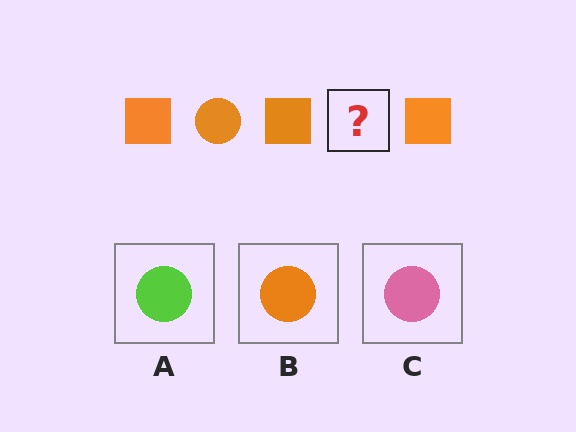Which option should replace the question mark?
Option B.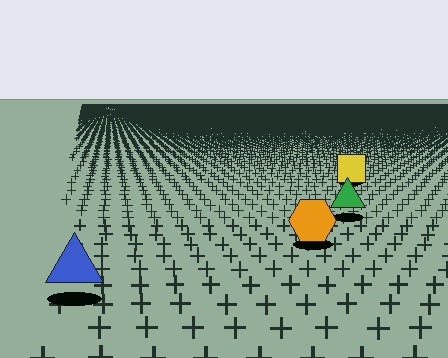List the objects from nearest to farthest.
From nearest to farthest: the blue triangle, the orange hexagon, the green triangle, the yellow square.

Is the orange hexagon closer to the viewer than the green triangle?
Yes. The orange hexagon is closer — you can tell from the texture gradient: the ground texture is coarser near it.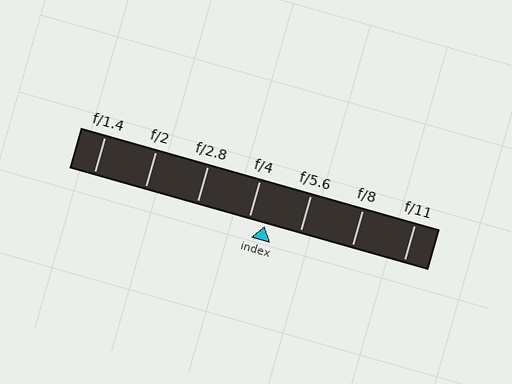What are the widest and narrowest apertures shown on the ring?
The widest aperture shown is f/1.4 and the narrowest is f/11.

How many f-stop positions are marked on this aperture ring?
There are 7 f-stop positions marked.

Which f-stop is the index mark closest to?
The index mark is closest to f/4.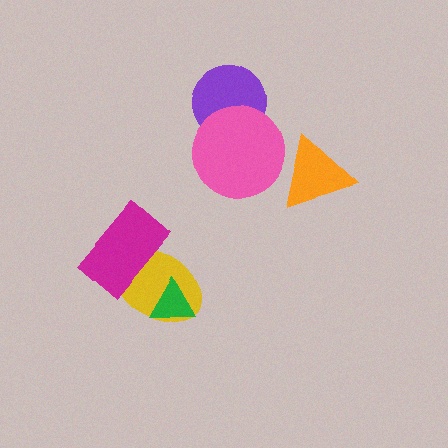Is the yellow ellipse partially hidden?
Yes, it is partially covered by another shape.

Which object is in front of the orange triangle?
The pink circle is in front of the orange triangle.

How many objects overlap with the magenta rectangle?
1 object overlaps with the magenta rectangle.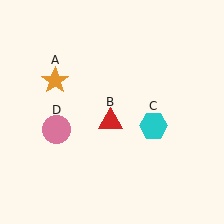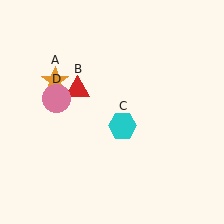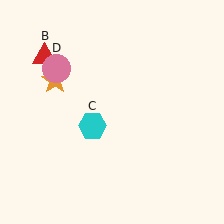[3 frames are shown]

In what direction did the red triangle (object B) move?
The red triangle (object B) moved up and to the left.